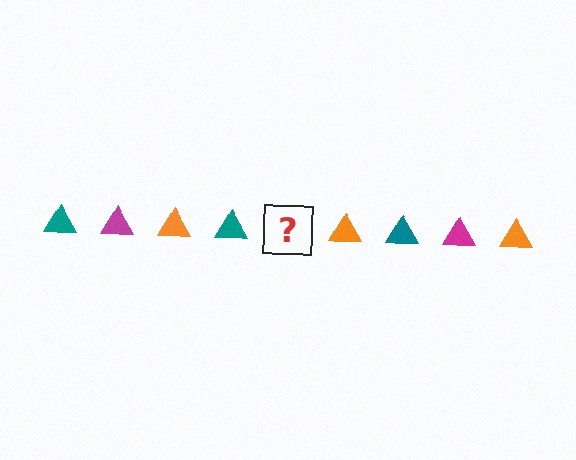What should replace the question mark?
The question mark should be replaced with a magenta triangle.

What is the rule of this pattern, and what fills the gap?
The rule is that the pattern cycles through teal, magenta, orange triangles. The gap should be filled with a magenta triangle.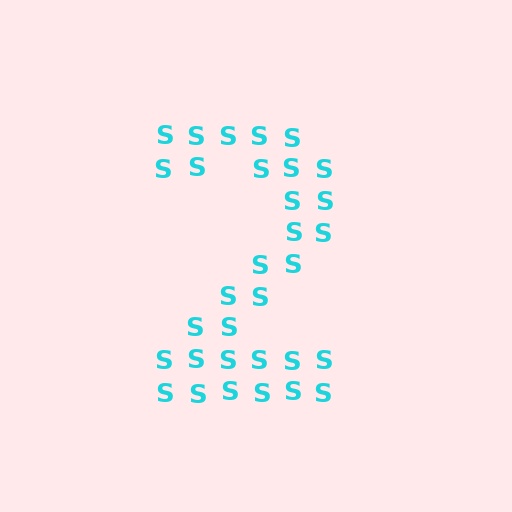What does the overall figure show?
The overall figure shows the digit 2.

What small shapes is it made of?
It is made of small letter S's.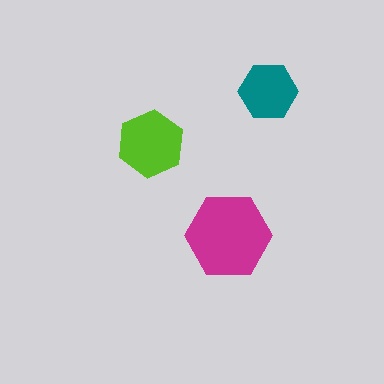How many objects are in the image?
There are 3 objects in the image.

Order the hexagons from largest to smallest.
the magenta one, the lime one, the teal one.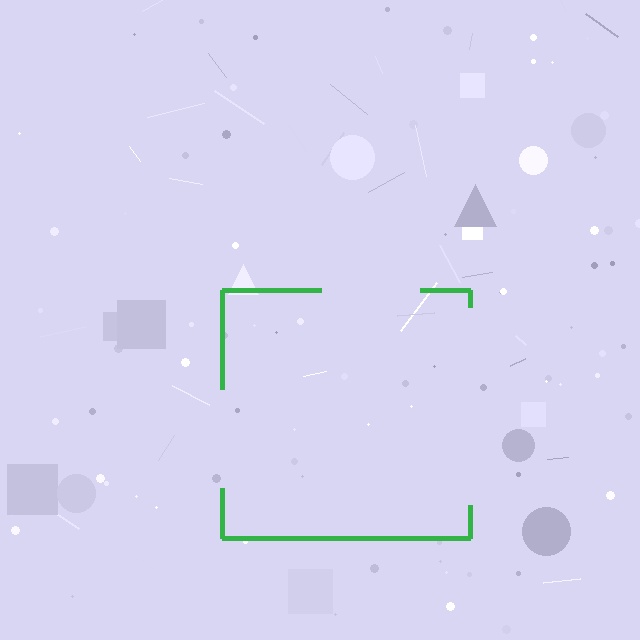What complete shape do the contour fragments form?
The contour fragments form a square.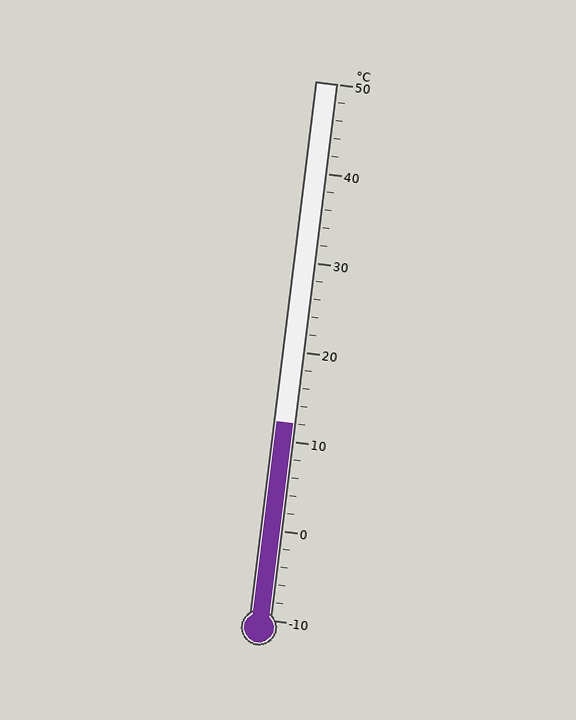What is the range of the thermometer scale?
The thermometer scale ranges from -10°C to 50°C.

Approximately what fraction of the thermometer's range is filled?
The thermometer is filled to approximately 35% of its range.